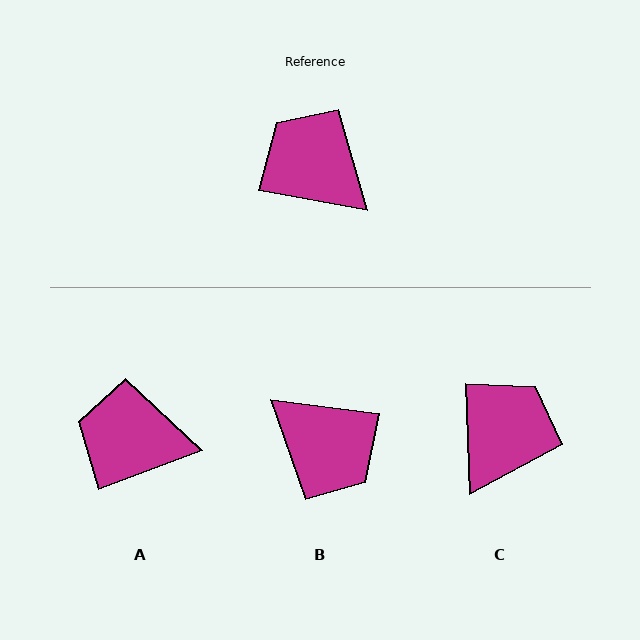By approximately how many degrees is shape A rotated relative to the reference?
Approximately 31 degrees counter-clockwise.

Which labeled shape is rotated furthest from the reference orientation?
B, about 176 degrees away.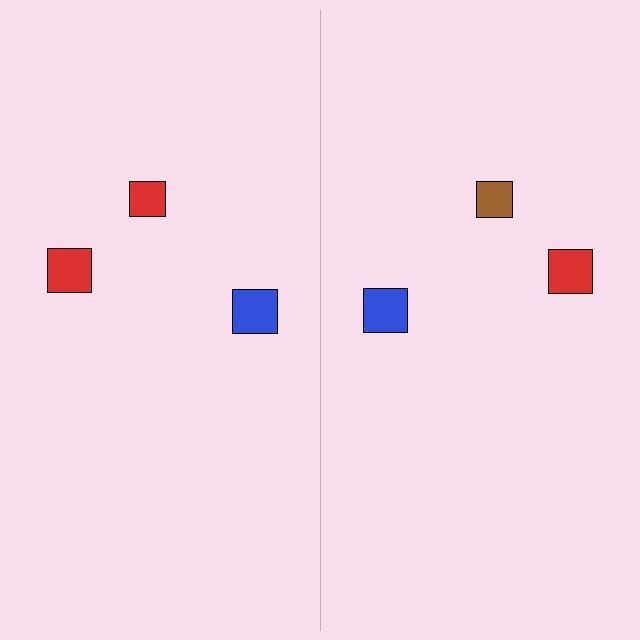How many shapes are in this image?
There are 6 shapes in this image.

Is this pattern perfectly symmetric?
No, the pattern is not perfectly symmetric. The brown square on the right side breaks the symmetry — its mirror counterpart is red.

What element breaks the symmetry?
The brown square on the right side breaks the symmetry — its mirror counterpart is red.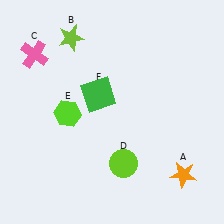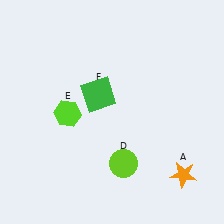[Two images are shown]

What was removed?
The pink cross (C), the lime star (B) were removed in Image 2.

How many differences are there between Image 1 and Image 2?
There are 2 differences between the two images.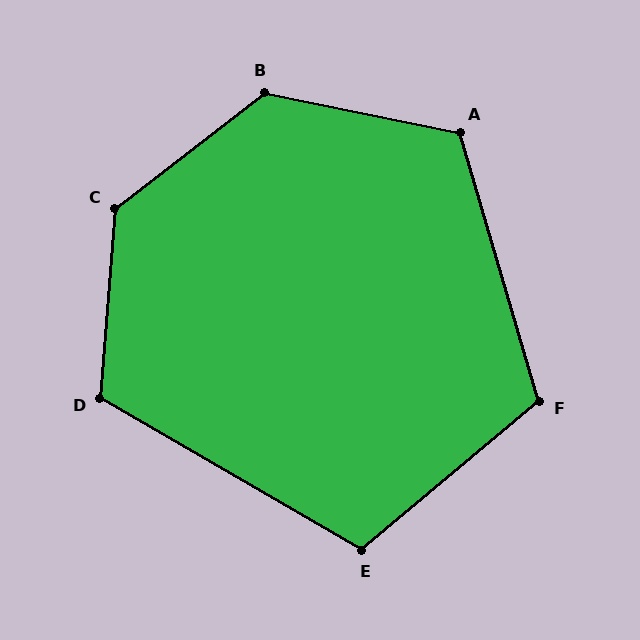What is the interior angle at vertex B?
Approximately 131 degrees (obtuse).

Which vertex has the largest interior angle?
C, at approximately 132 degrees.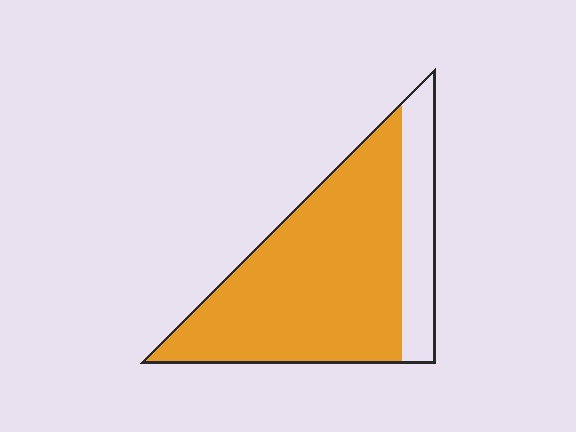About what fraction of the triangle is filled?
About four fifths (4/5).